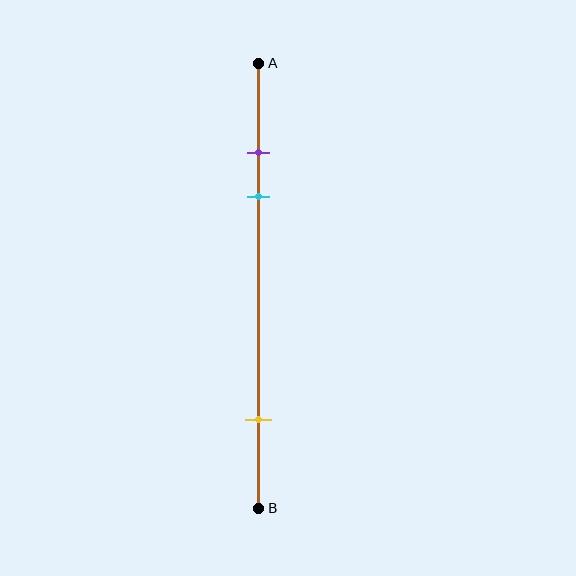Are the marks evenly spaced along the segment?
No, the marks are not evenly spaced.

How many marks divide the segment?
There are 3 marks dividing the segment.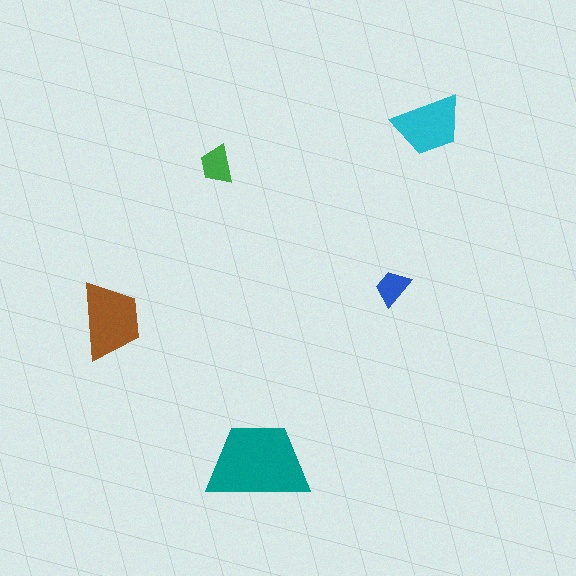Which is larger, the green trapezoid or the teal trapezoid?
The teal one.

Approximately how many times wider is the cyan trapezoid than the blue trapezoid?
About 2 times wider.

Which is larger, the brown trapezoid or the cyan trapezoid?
The brown one.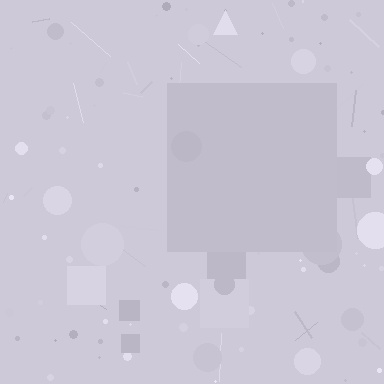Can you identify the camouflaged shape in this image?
The camouflaged shape is a square.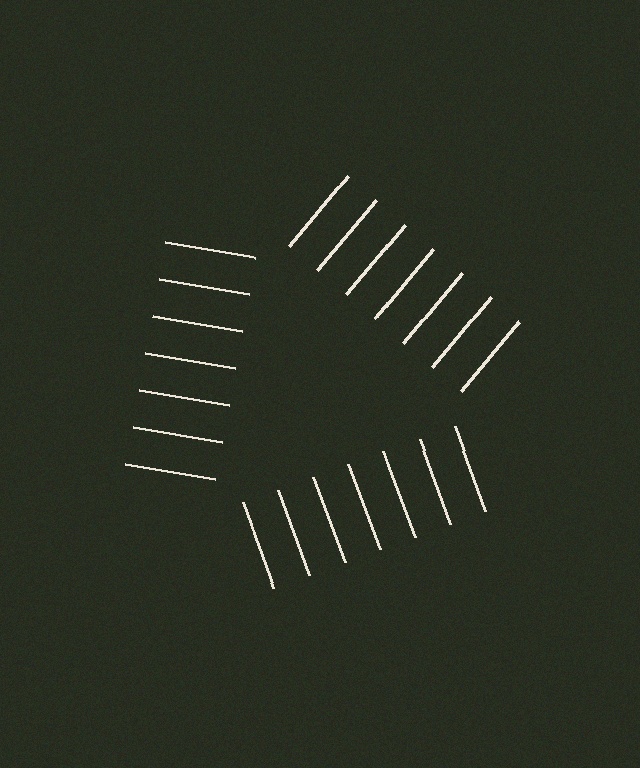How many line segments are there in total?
21 — 7 along each of the 3 edges.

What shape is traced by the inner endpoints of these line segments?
An illusory triangle — the line segments terminate on its edges but no continuous stroke is drawn.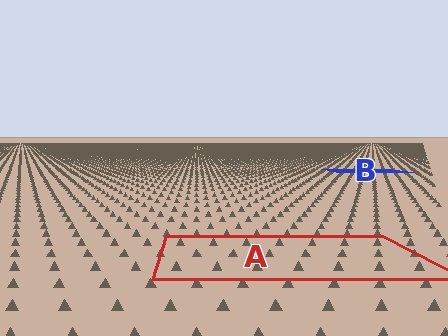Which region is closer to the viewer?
Region A is closer. The texture elements there are larger and more spread out.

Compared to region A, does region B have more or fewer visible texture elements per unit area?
Region B has more texture elements per unit area — they are packed more densely because it is farther away.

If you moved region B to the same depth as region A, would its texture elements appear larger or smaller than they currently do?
They would appear larger. At a closer depth, the same texture elements are projected at a bigger on-screen size.